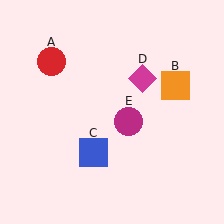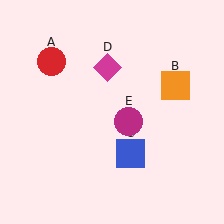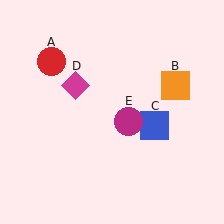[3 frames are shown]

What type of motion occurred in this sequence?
The blue square (object C), magenta diamond (object D) rotated counterclockwise around the center of the scene.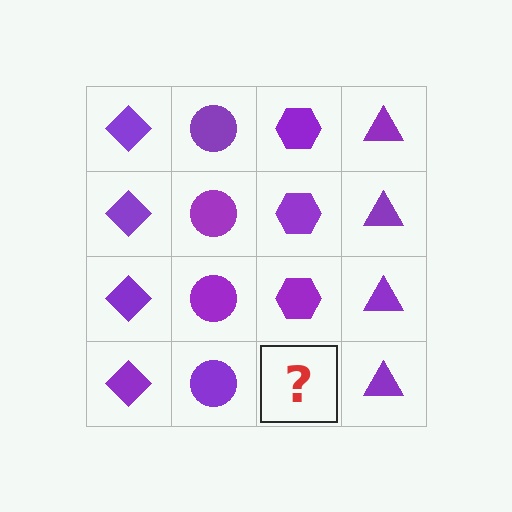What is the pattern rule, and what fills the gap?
The rule is that each column has a consistent shape. The gap should be filled with a purple hexagon.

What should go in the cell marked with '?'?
The missing cell should contain a purple hexagon.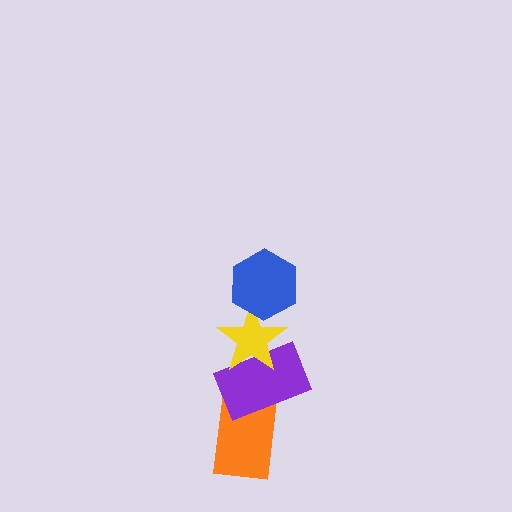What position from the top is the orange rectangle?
The orange rectangle is 4th from the top.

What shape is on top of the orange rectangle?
The purple rectangle is on top of the orange rectangle.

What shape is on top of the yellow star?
The blue hexagon is on top of the yellow star.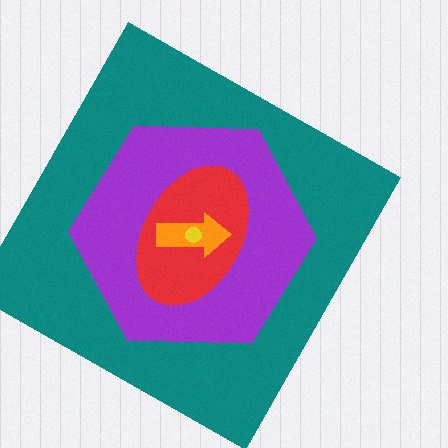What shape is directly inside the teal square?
The purple hexagon.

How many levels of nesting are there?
5.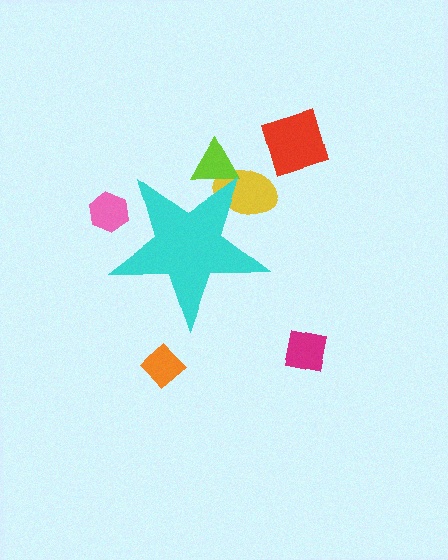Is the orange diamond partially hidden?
No, the orange diamond is fully visible.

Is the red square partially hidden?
No, the red square is fully visible.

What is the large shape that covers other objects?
A cyan star.